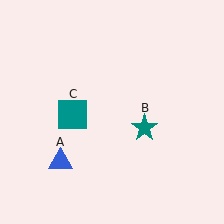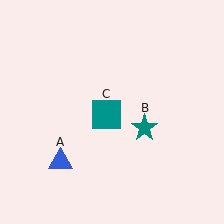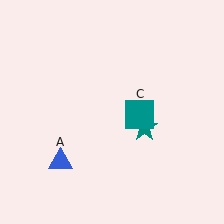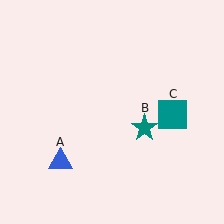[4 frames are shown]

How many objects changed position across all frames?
1 object changed position: teal square (object C).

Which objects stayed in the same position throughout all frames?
Blue triangle (object A) and teal star (object B) remained stationary.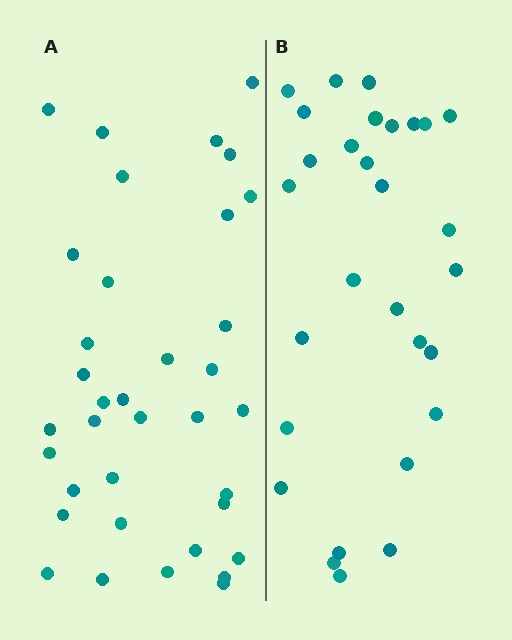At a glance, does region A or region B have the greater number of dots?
Region A (the left region) has more dots.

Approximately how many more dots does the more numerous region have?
Region A has roughly 8 or so more dots than region B.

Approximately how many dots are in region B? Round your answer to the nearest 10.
About 30 dots. (The exact count is 29, which rounds to 30.)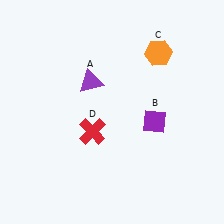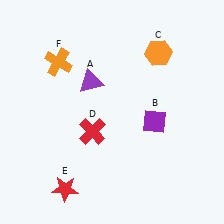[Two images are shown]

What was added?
A red star (E), an orange cross (F) were added in Image 2.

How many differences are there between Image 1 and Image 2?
There are 2 differences between the two images.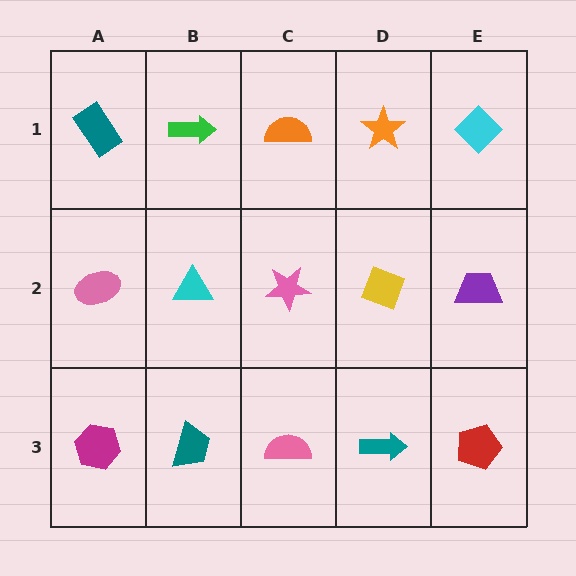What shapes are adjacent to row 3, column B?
A cyan triangle (row 2, column B), a magenta hexagon (row 3, column A), a pink semicircle (row 3, column C).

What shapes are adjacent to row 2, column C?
An orange semicircle (row 1, column C), a pink semicircle (row 3, column C), a cyan triangle (row 2, column B), a yellow diamond (row 2, column D).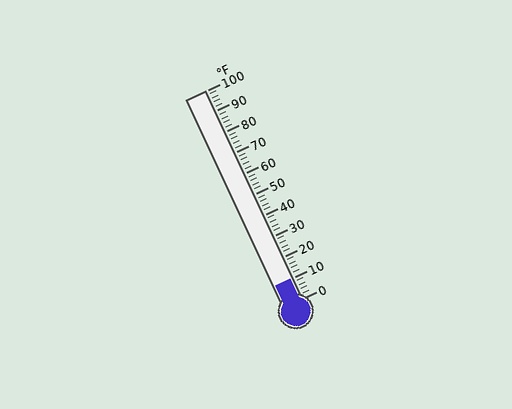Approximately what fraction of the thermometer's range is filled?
The thermometer is filled to approximately 10% of its range.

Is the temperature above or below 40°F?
The temperature is below 40°F.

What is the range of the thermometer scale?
The thermometer scale ranges from 0°F to 100°F.